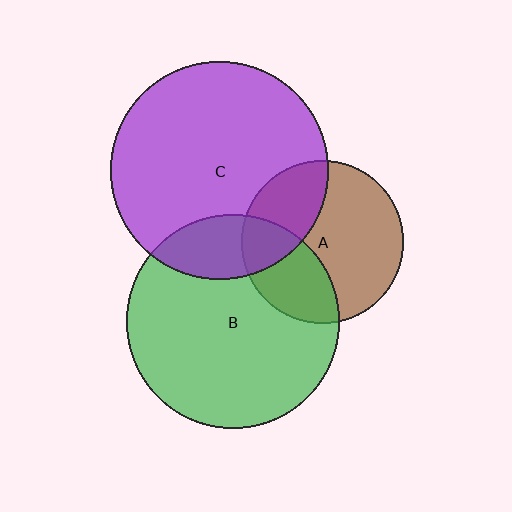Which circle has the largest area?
Circle C (purple).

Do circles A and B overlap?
Yes.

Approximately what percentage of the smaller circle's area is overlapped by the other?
Approximately 30%.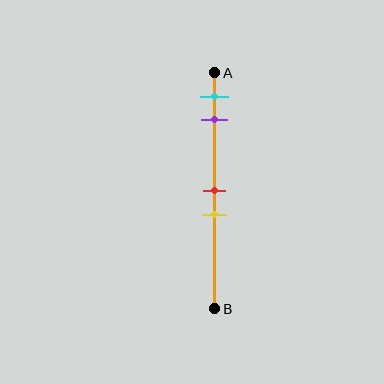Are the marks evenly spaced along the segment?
No, the marks are not evenly spaced.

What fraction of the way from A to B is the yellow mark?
The yellow mark is approximately 60% (0.6) of the way from A to B.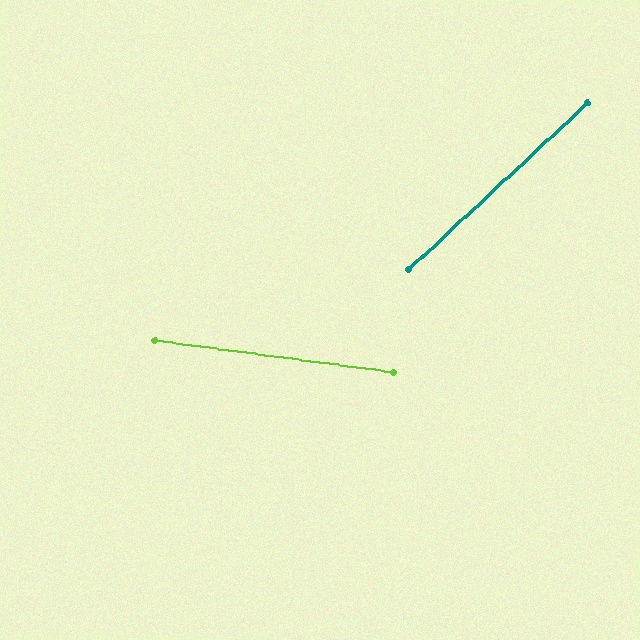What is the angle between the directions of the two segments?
Approximately 51 degrees.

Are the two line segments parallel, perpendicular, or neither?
Neither parallel nor perpendicular — they differ by about 51°.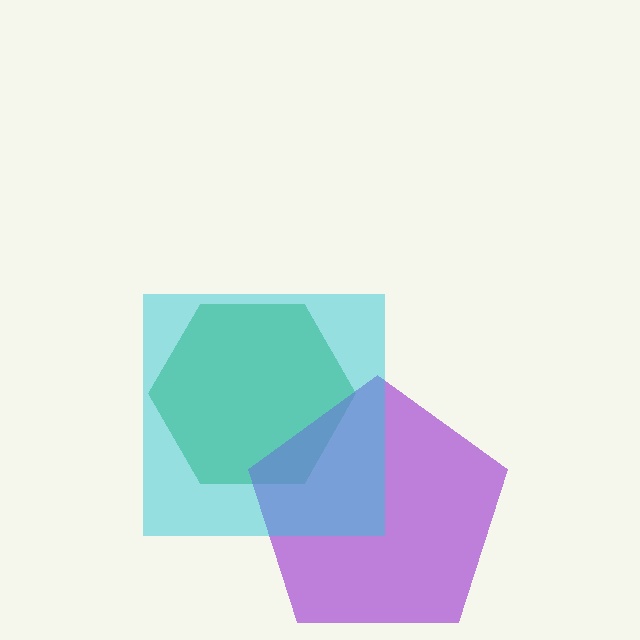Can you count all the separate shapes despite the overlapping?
Yes, there are 3 separate shapes.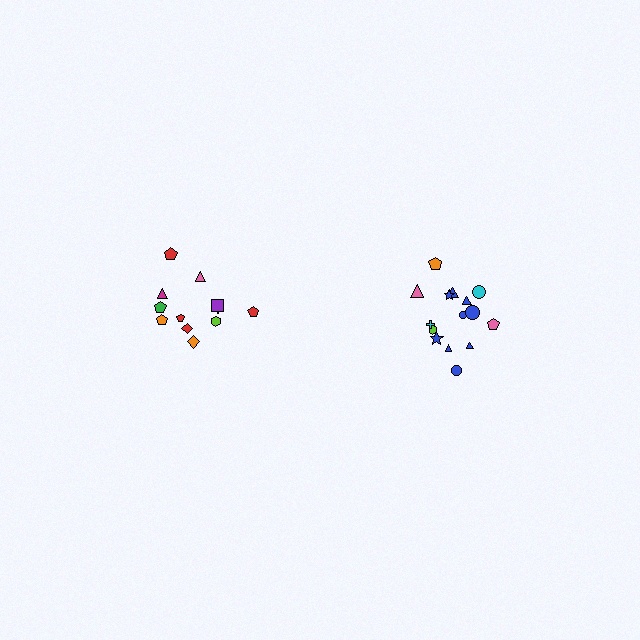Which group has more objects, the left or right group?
The right group.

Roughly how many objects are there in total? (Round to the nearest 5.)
Roughly 25 objects in total.